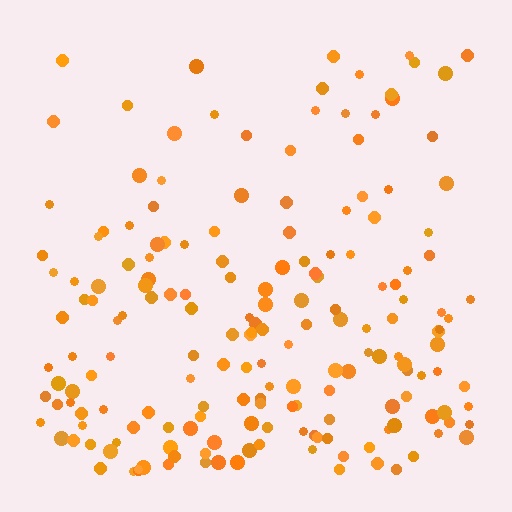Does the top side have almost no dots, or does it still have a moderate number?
Still a moderate number, just noticeably fewer than the bottom.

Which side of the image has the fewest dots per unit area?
The top.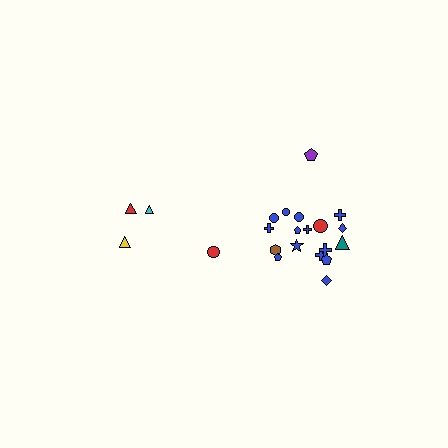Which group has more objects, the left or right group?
The right group.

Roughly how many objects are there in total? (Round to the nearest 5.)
Roughly 20 objects in total.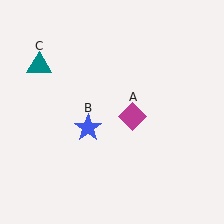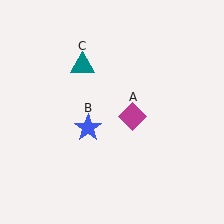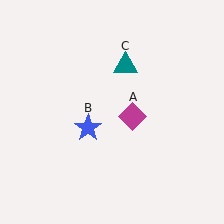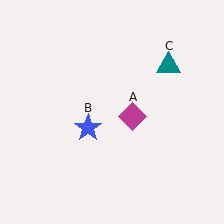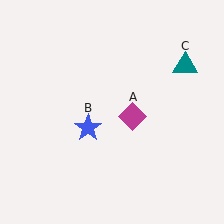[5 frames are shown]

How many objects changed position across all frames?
1 object changed position: teal triangle (object C).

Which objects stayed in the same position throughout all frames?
Magenta diamond (object A) and blue star (object B) remained stationary.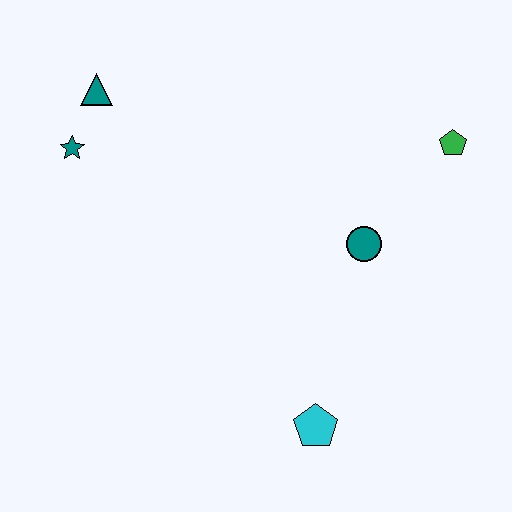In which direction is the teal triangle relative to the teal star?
The teal triangle is above the teal star.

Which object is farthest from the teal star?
The green pentagon is farthest from the teal star.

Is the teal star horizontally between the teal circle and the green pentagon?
No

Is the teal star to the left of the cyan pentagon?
Yes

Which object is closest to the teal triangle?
The teal star is closest to the teal triangle.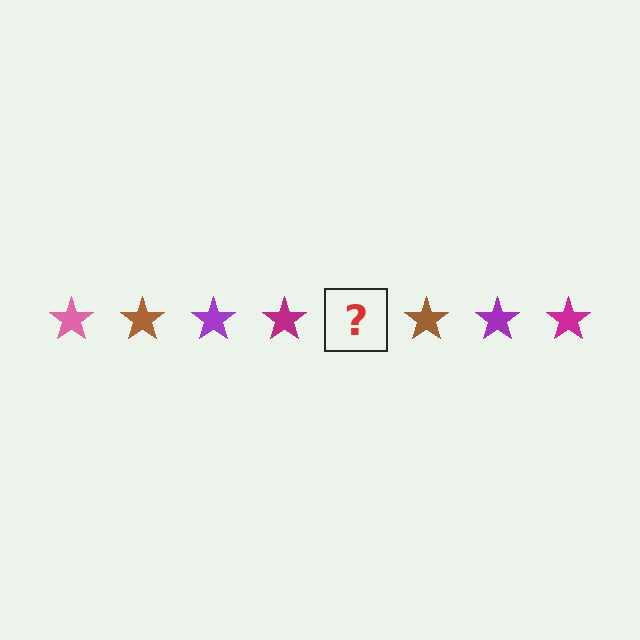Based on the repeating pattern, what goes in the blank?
The blank should be a pink star.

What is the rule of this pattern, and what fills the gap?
The rule is that the pattern cycles through pink, brown, purple, magenta stars. The gap should be filled with a pink star.